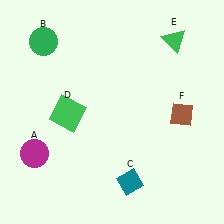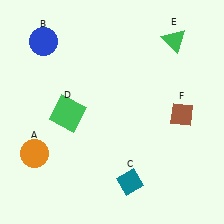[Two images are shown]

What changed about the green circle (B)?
In Image 1, B is green. In Image 2, it changed to blue.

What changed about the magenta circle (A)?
In Image 1, A is magenta. In Image 2, it changed to orange.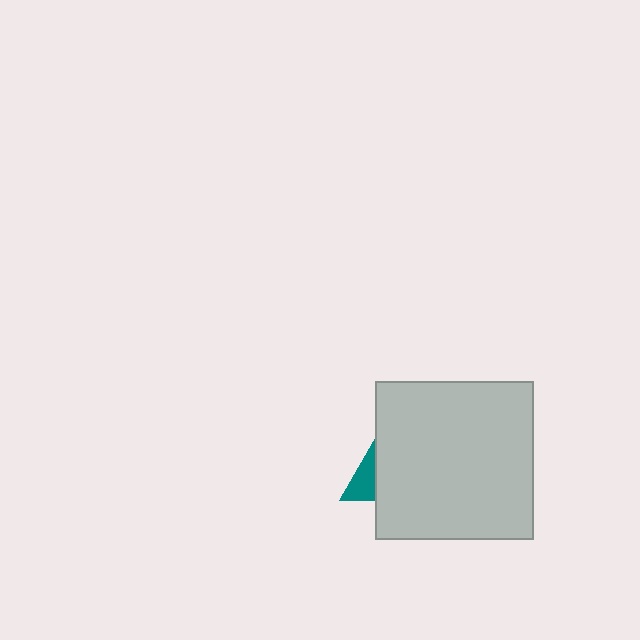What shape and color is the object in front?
The object in front is a light gray square.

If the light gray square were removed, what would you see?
You would see the complete teal triangle.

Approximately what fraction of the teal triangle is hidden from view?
Roughly 68% of the teal triangle is hidden behind the light gray square.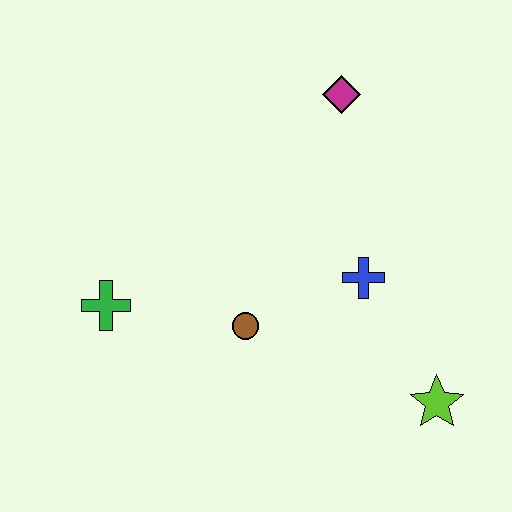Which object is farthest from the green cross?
The lime star is farthest from the green cross.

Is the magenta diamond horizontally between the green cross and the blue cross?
Yes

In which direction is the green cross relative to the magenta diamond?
The green cross is to the left of the magenta diamond.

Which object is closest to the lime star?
The blue cross is closest to the lime star.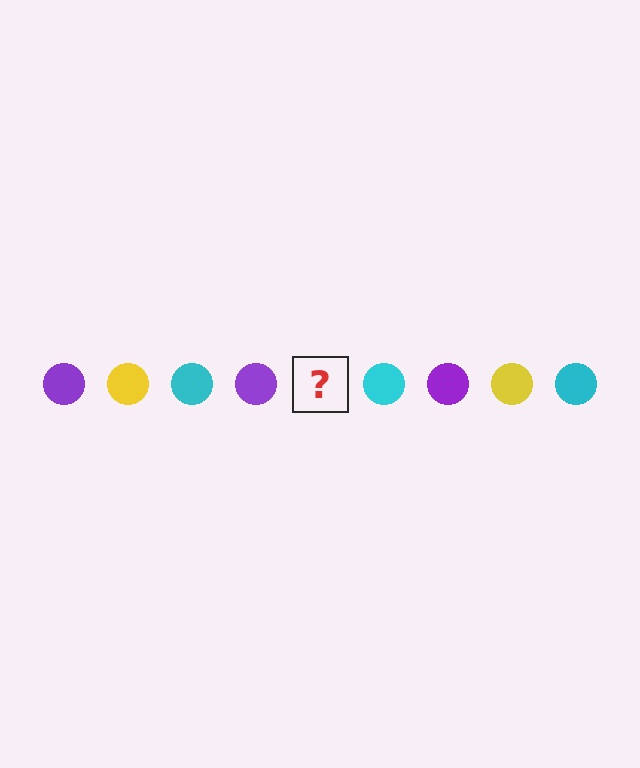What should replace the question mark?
The question mark should be replaced with a yellow circle.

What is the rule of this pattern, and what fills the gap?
The rule is that the pattern cycles through purple, yellow, cyan circles. The gap should be filled with a yellow circle.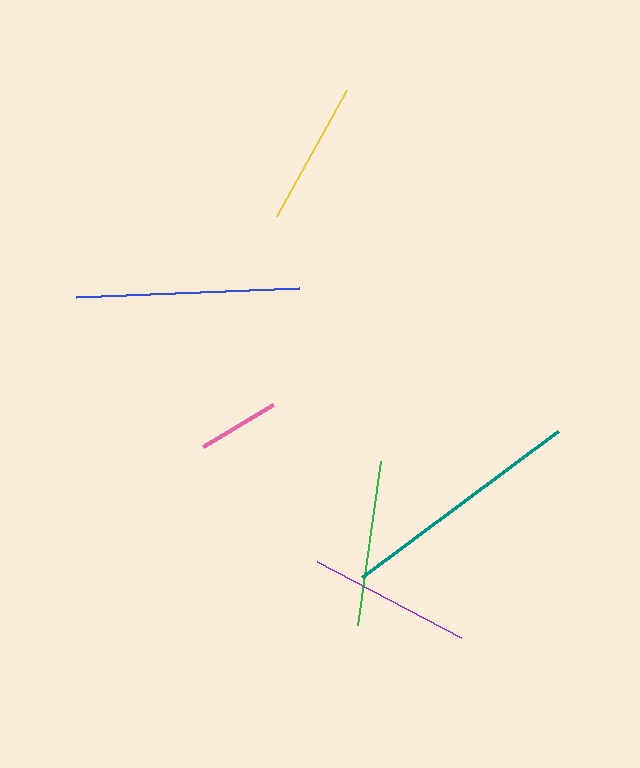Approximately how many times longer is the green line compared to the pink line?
The green line is approximately 2.0 times the length of the pink line.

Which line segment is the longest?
The teal line is the longest at approximately 244 pixels.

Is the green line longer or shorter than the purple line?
The green line is longer than the purple line.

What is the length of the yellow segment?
The yellow segment is approximately 144 pixels long.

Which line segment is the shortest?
The pink line is the shortest at approximately 82 pixels.